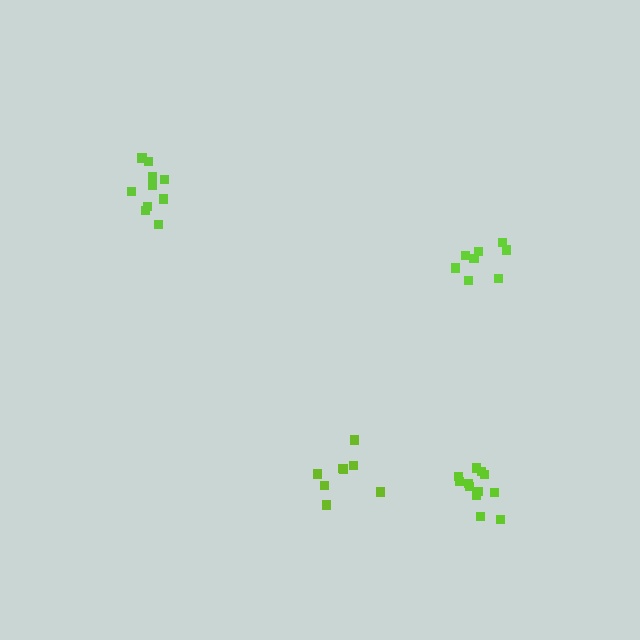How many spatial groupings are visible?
There are 4 spatial groupings.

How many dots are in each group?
Group 1: 8 dots, Group 2: 10 dots, Group 3: 12 dots, Group 4: 8 dots (38 total).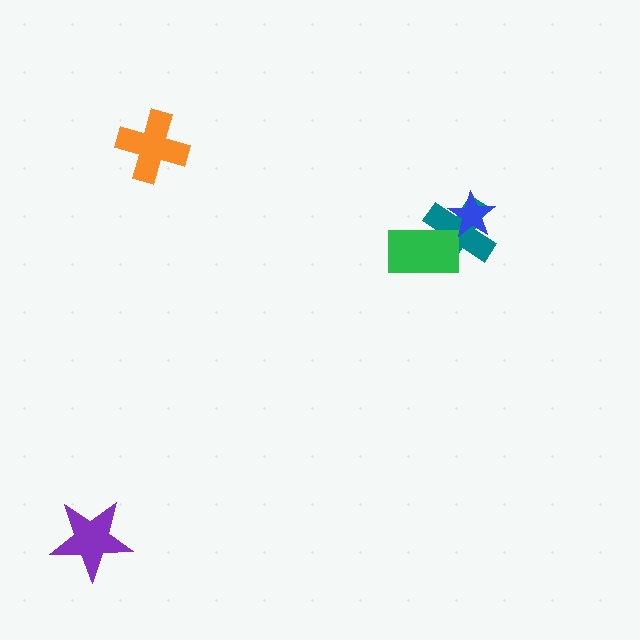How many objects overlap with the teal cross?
2 objects overlap with the teal cross.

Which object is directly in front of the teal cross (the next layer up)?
The green rectangle is directly in front of the teal cross.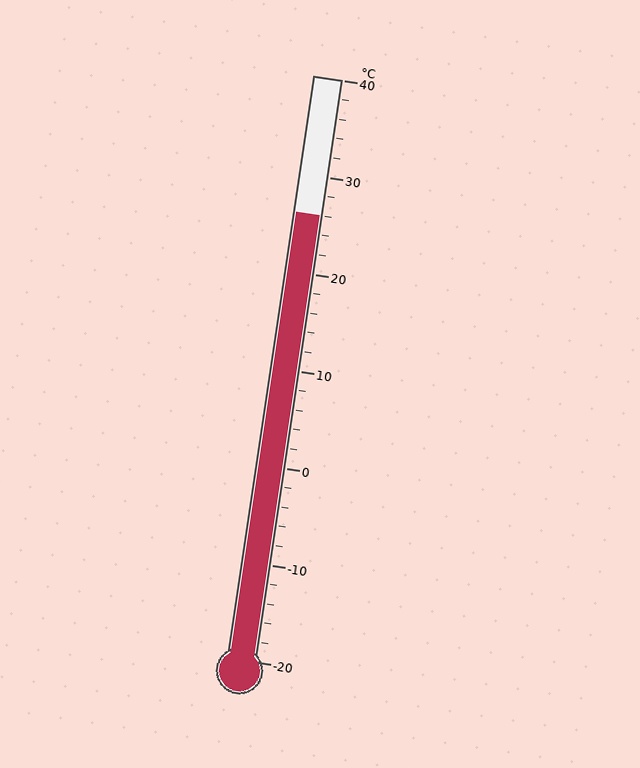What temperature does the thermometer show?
The thermometer shows approximately 26°C.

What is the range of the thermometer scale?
The thermometer scale ranges from -20°C to 40°C.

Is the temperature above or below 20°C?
The temperature is above 20°C.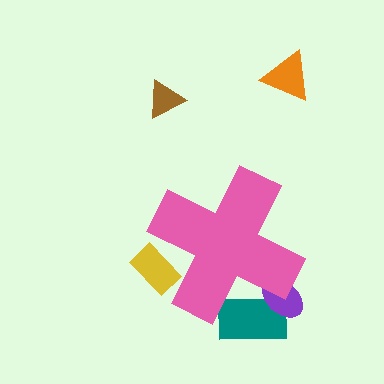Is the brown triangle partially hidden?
No, the brown triangle is fully visible.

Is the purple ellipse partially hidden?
Yes, the purple ellipse is partially hidden behind the pink cross.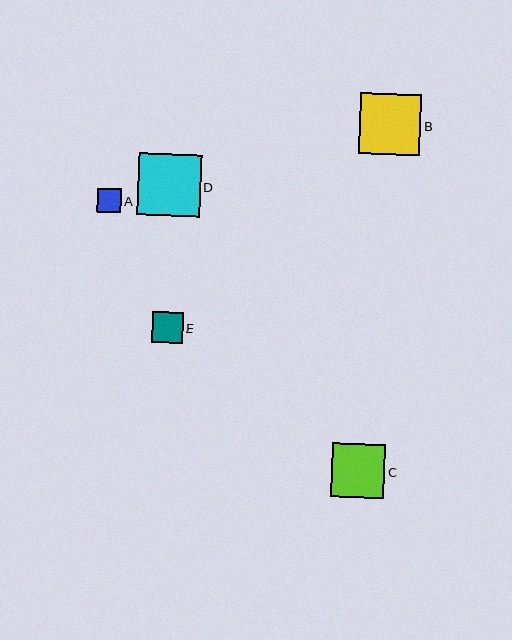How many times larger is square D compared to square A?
Square D is approximately 2.6 times the size of square A.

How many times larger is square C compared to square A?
Square C is approximately 2.2 times the size of square A.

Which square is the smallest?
Square A is the smallest with a size of approximately 24 pixels.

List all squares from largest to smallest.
From largest to smallest: D, B, C, E, A.